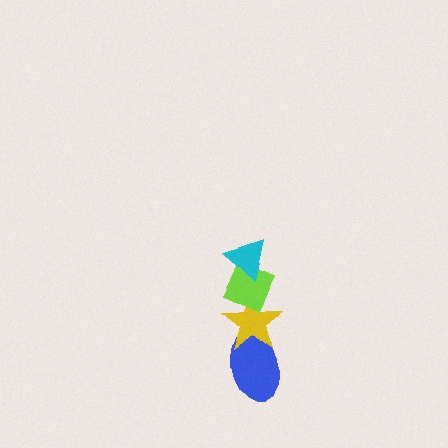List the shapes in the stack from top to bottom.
From top to bottom: the cyan triangle, the lime diamond, the yellow star, the blue ellipse.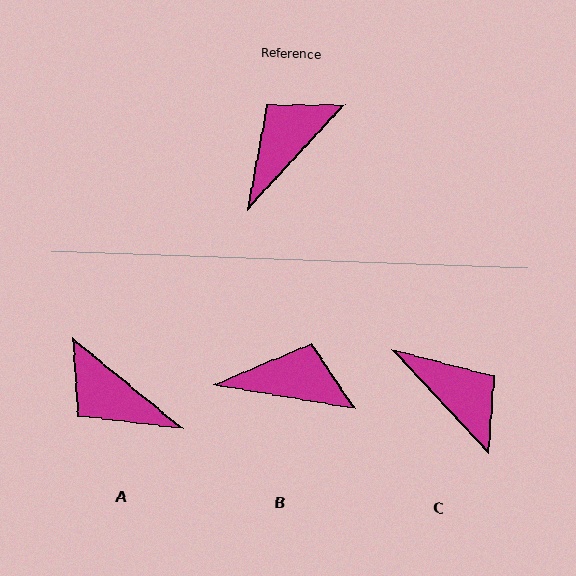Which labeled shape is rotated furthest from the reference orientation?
A, about 94 degrees away.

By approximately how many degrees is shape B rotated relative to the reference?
Approximately 56 degrees clockwise.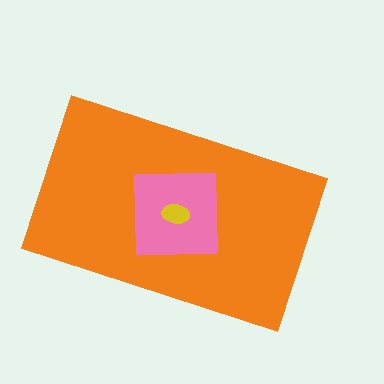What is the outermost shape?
The orange rectangle.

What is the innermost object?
The yellow ellipse.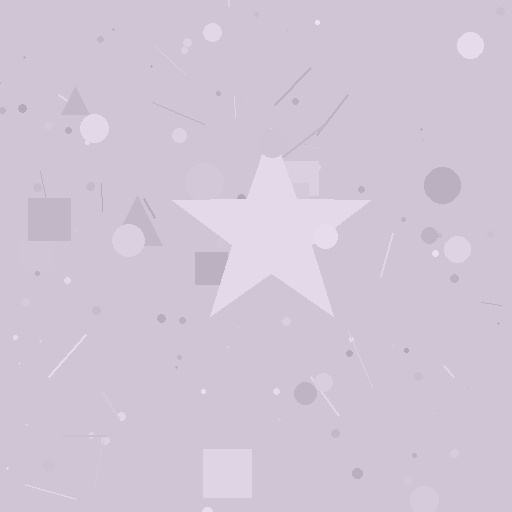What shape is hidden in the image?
A star is hidden in the image.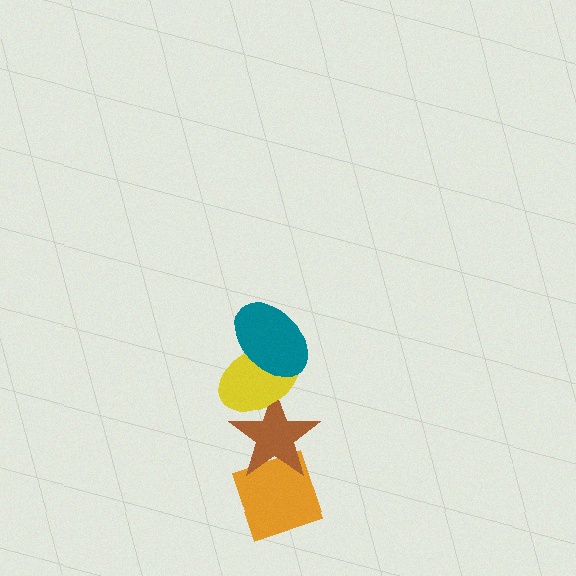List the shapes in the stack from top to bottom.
From top to bottom: the teal ellipse, the yellow ellipse, the brown star, the orange diamond.